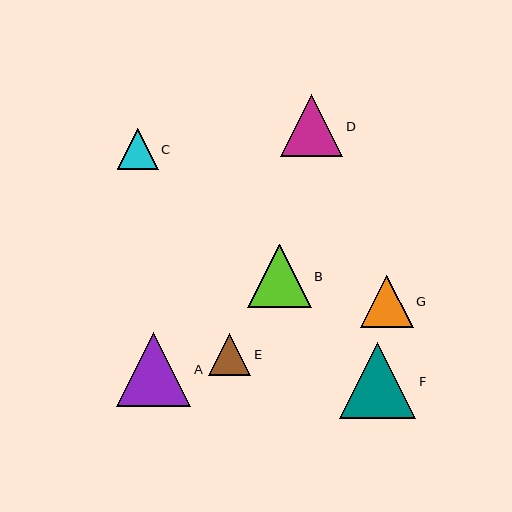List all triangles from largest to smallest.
From largest to smallest: F, A, B, D, G, E, C.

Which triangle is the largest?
Triangle F is the largest with a size of approximately 76 pixels.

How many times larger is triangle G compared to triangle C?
Triangle G is approximately 1.3 times the size of triangle C.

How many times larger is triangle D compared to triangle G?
Triangle D is approximately 1.2 times the size of triangle G.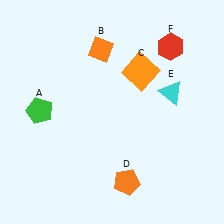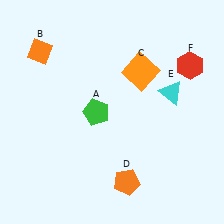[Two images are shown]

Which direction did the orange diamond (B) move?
The orange diamond (B) moved left.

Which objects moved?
The objects that moved are: the green pentagon (A), the orange diamond (B), the red hexagon (F).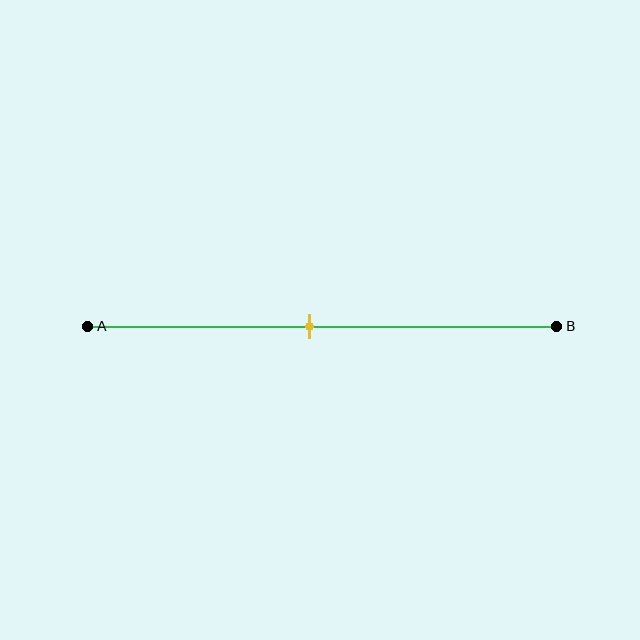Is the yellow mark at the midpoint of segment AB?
Yes, the mark is approximately at the midpoint.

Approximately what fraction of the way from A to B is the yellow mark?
The yellow mark is approximately 45% of the way from A to B.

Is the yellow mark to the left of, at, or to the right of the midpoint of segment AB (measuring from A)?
The yellow mark is approximately at the midpoint of segment AB.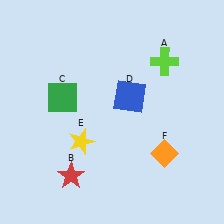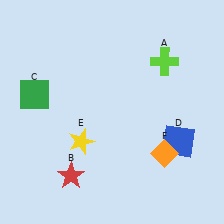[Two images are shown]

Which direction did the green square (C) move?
The green square (C) moved left.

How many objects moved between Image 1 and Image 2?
2 objects moved between the two images.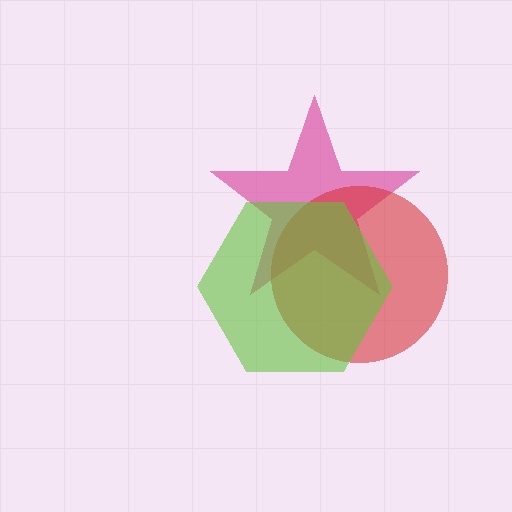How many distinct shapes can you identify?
There are 3 distinct shapes: a pink star, a red circle, a lime hexagon.